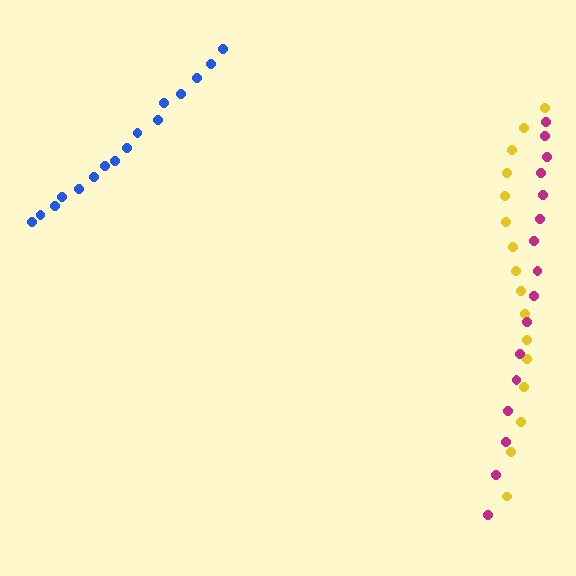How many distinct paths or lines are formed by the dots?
There are 3 distinct paths.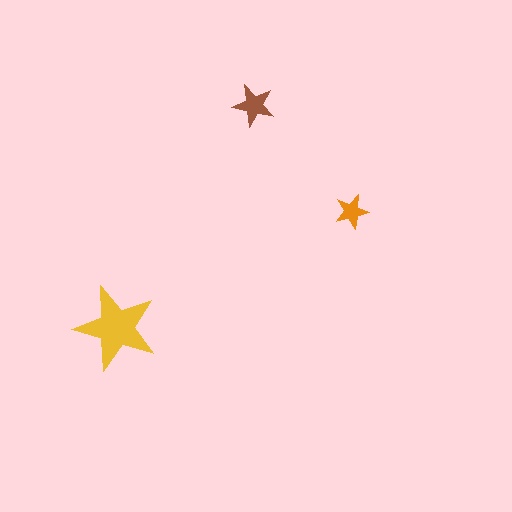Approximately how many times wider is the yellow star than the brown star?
About 2 times wider.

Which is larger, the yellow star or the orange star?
The yellow one.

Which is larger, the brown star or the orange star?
The brown one.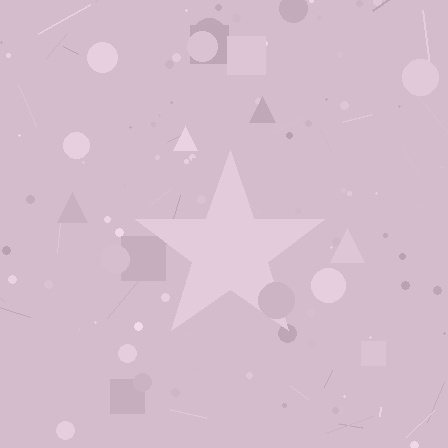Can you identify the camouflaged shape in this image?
The camouflaged shape is a star.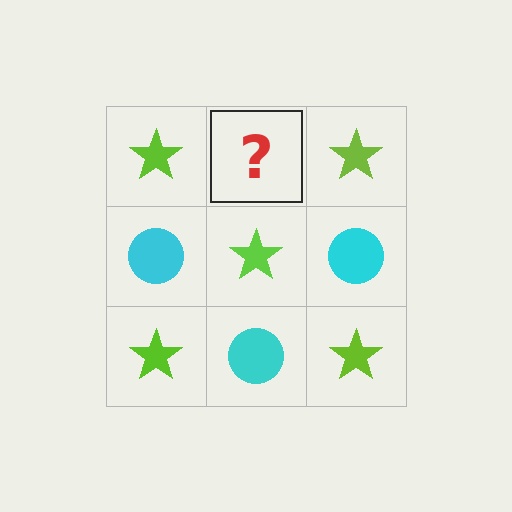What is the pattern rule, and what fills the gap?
The rule is that it alternates lime star and cyan circle in a checkerboard pattern. The gap should be filled with a cyan circle.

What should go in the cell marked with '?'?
The missing cell should contain a cyan circle.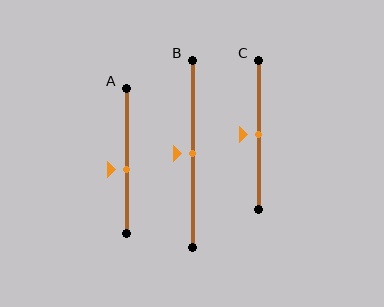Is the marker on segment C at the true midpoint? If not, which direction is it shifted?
Yes, the marker on segment C is at the true midpoint.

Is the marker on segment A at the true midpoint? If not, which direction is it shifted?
No, the marker on segment A is shifted downward by about 6% of the segment length.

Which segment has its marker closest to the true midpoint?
Segment B has its marker closest to the true midpoint.